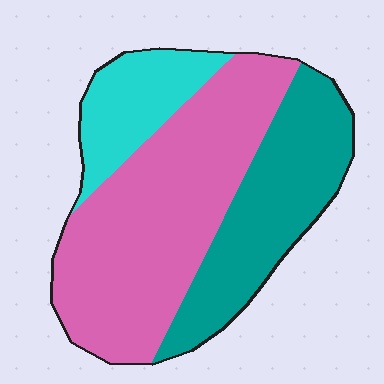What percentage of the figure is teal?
Teal takes up about one third (1/3) of the figure.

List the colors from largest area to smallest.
From largest to smallest: pink, teal, cyan.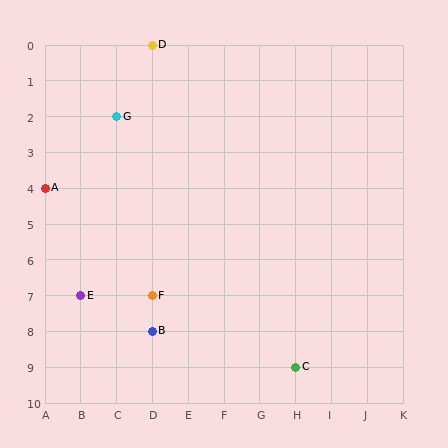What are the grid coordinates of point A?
Point A is at grid coordinates (A, 4).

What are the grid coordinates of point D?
Point D is at grid coordinates (D, 0).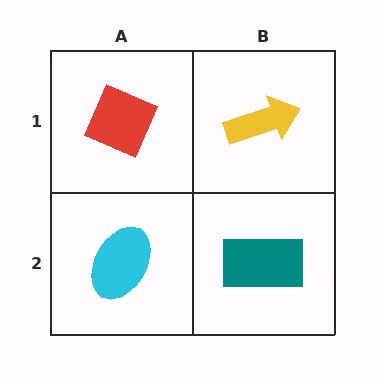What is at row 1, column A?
A red diamond.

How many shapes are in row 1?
2 shapes.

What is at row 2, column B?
A teal rectangle.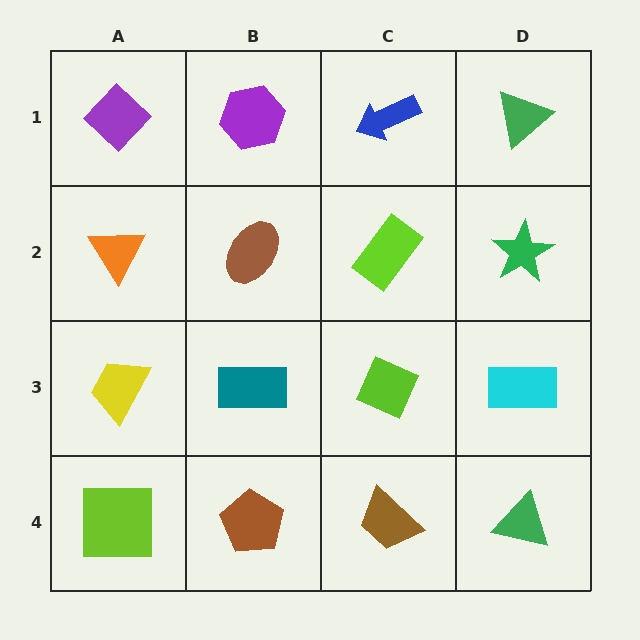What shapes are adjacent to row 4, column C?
A lime diamond (row 3, column C), a brown pentagon (row 4, column B), a green triangle (row 4, column D).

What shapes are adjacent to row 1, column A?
An orange triangle (row 2, column A), a purple hexagon (row 1, column B).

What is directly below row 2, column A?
A yellow trapezoid.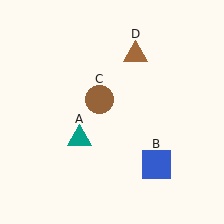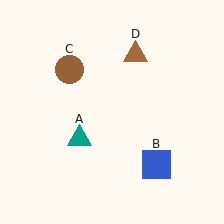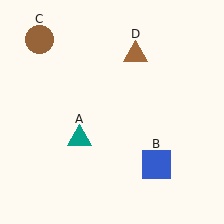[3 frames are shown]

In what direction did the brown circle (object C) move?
The brown circle (object C) moved up and to the left.